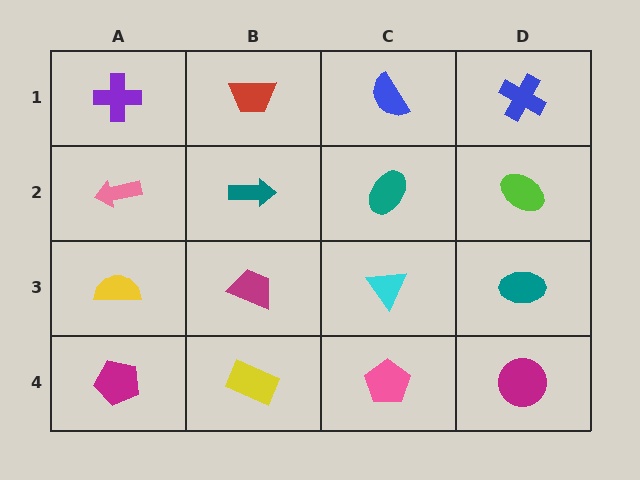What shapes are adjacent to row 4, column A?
A yellow semicircle (row 3, column A), a yellow rectangle (row 4, column B).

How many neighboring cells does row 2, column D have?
3.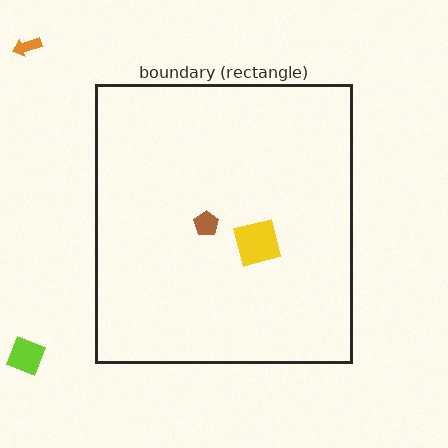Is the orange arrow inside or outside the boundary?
Outside.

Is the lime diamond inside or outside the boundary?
Outside.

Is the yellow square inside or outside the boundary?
Inside.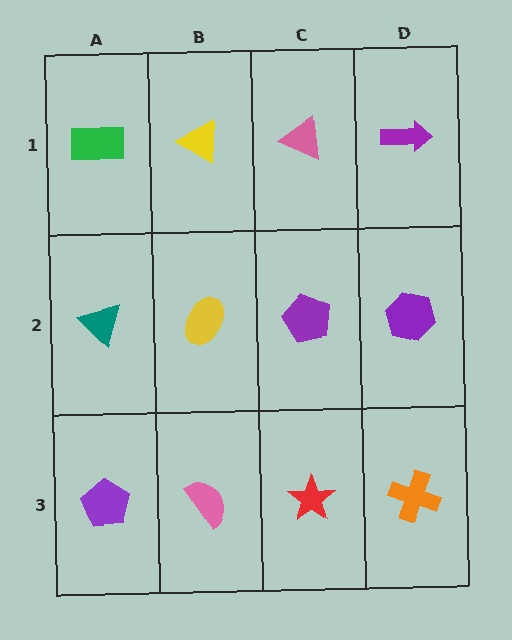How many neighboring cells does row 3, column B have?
3.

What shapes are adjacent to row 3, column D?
A purple hexagon (row 2, column D), a red star (row 3, column C).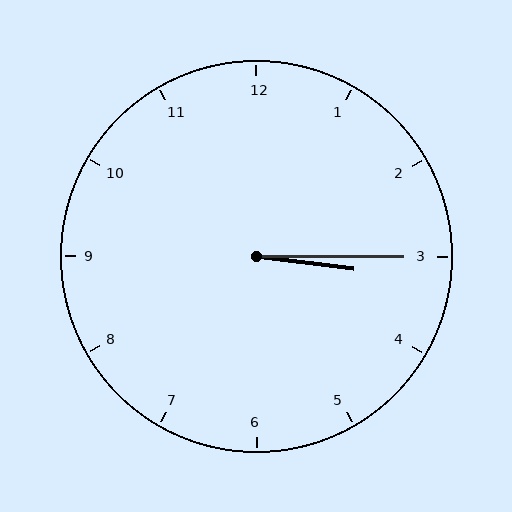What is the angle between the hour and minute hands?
Approximately 8 degrees.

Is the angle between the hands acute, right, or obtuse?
It is acute.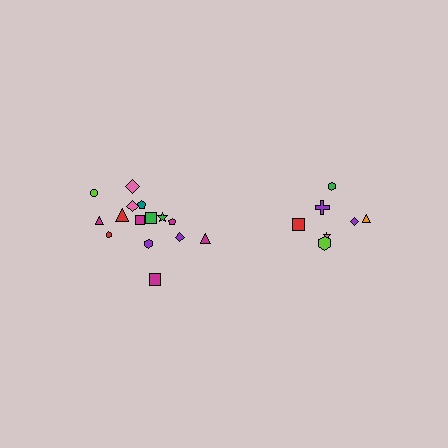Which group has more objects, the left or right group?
The left group.